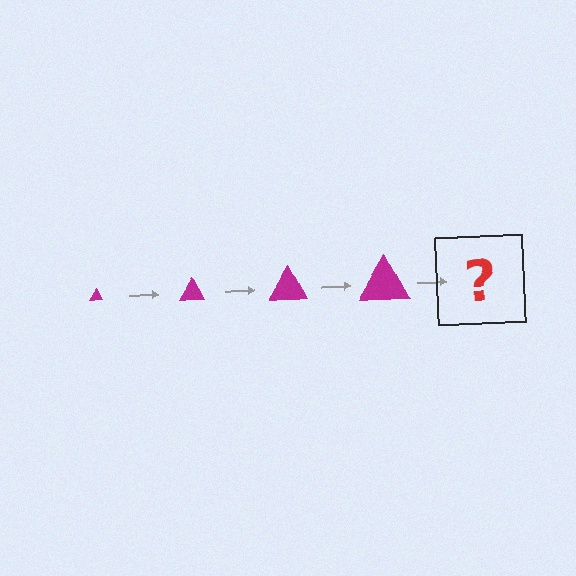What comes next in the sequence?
The next element should be a magenta triangle, larger than the previous one.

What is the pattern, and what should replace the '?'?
The pattern is that the triangle gets progressively larger each step. The '?' should be a magenta triangle, larger than the previous one.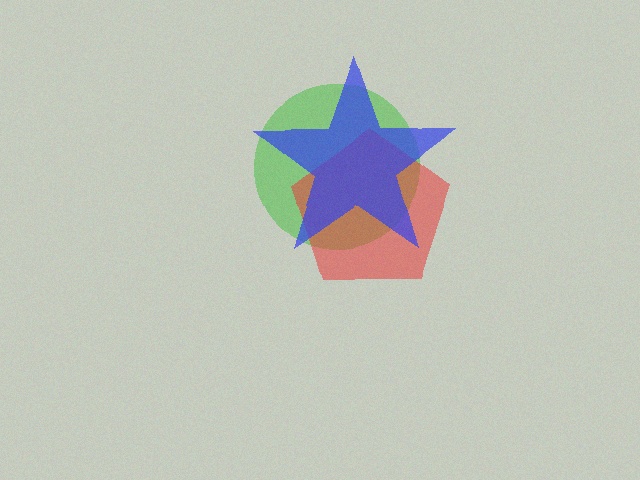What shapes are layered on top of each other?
The layered shapes are: a green circle, a red pentagon, a blue star.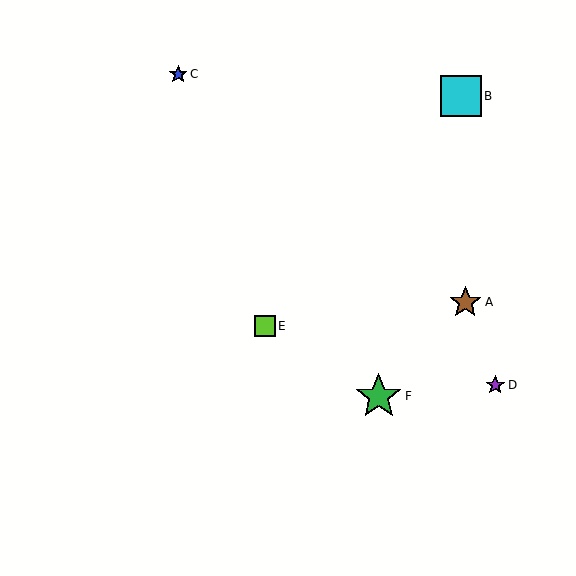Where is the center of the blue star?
The center of the blue star is at (178, 74).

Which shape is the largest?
The green star (labeled F) is the largest.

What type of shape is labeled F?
Shape F is a green star.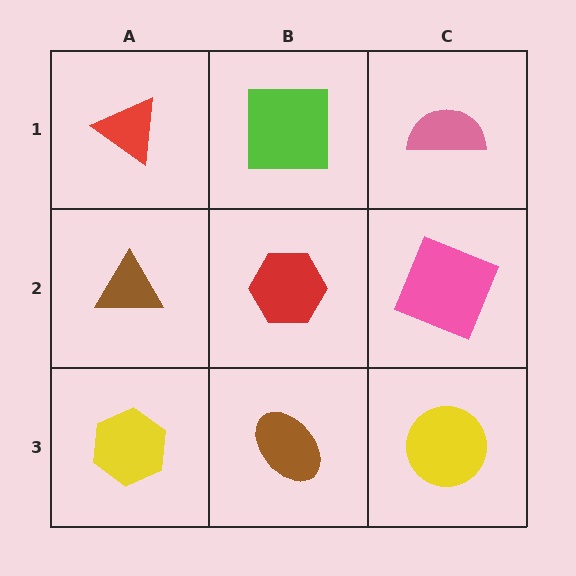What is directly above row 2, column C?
A pink semicircle.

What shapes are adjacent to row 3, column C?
A pink square (row 2, column C), a brown ellipse (row 3, column B).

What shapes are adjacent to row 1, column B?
A red hexagon (row 2, column B), a red triangle (row 1, column A), a pink semicircle (row 1, column C).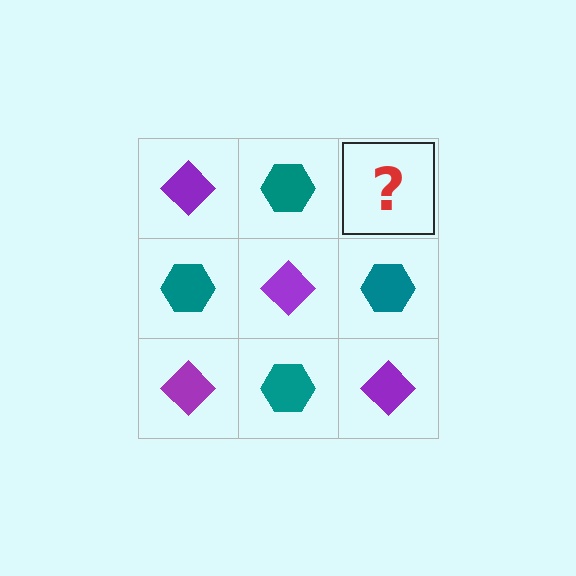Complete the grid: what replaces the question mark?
The question mark should be replaced with a purple diamond.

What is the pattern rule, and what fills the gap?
The rule is that it alternates purple diamond and teal hexagon in a checkerboard pattern. The gap should be filled with a purple diamond.